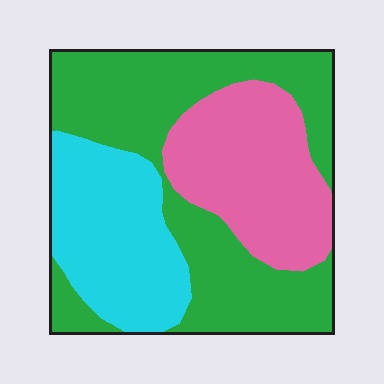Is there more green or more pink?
Green.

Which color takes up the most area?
Green, at roughly 45%.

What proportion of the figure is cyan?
Cyan takes up about one quarter (1/4) of the figure.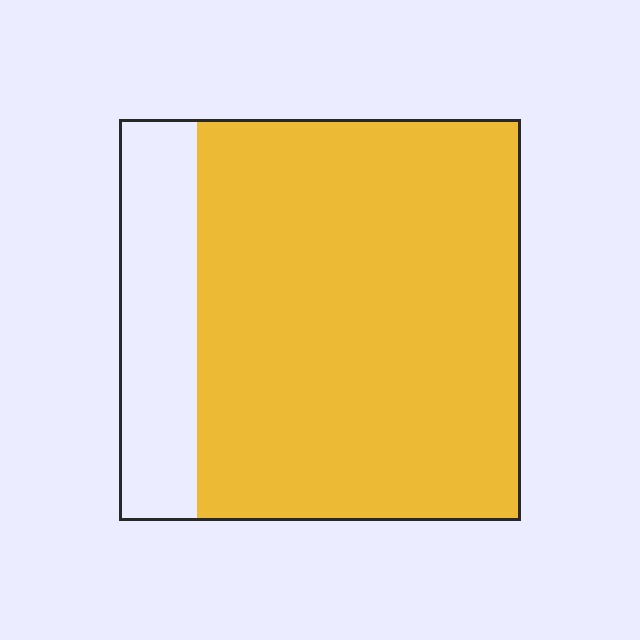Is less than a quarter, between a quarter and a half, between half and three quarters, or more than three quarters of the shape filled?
More than three quarters.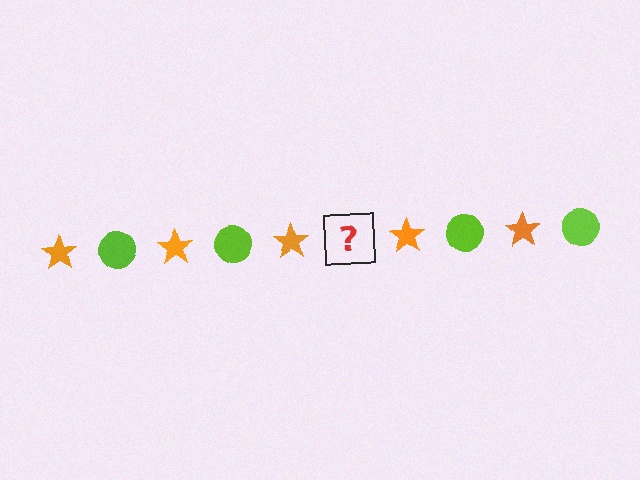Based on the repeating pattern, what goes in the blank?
The blank should be a lime circle.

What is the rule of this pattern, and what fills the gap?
The rule is that the pattern alternates between orange star and lime circle. The gap should be filled with a lime circle.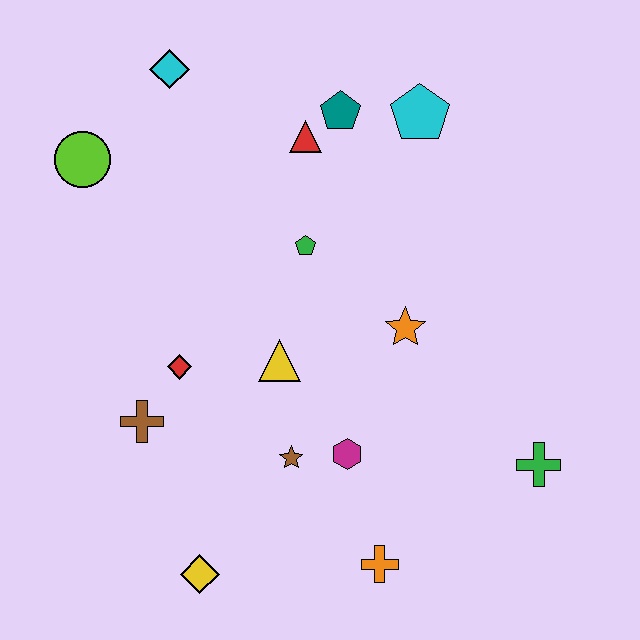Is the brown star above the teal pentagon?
No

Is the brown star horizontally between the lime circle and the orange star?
Yes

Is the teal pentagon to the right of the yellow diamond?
Yes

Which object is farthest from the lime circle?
The green cross is farthest from the lime circle.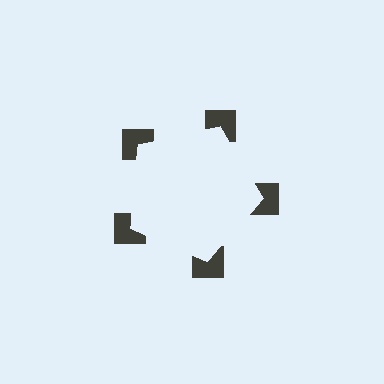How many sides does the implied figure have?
5 sides.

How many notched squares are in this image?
There are 5 — one at each vertex of the illusory pentagon.